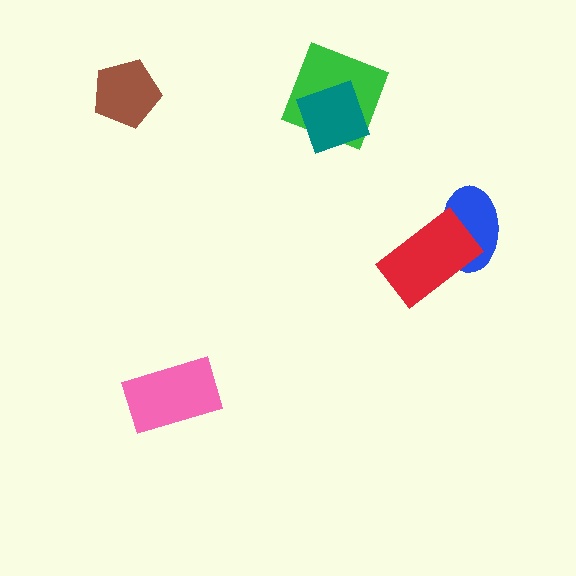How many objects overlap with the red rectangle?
1 object overlaps with the red rectangle.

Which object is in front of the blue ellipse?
The red rectangle is in front of the blue ellipse.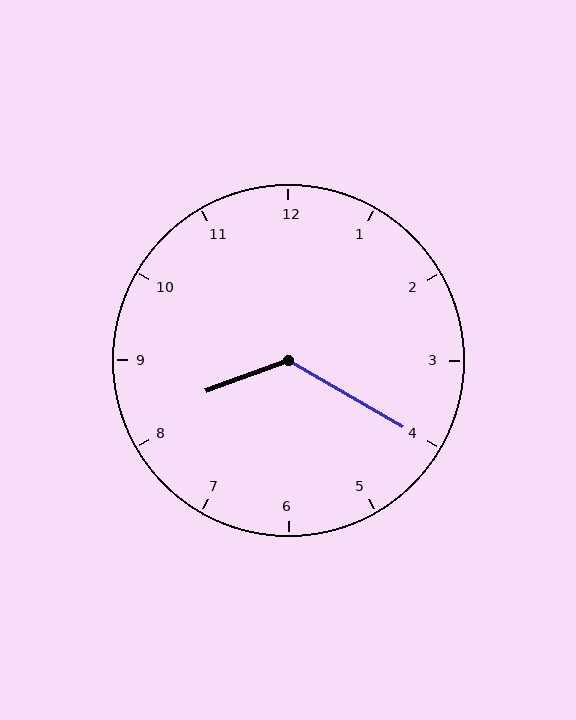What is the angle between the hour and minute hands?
Approximately 130 degrees.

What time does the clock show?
8:20.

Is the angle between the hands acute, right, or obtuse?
It is obtuse.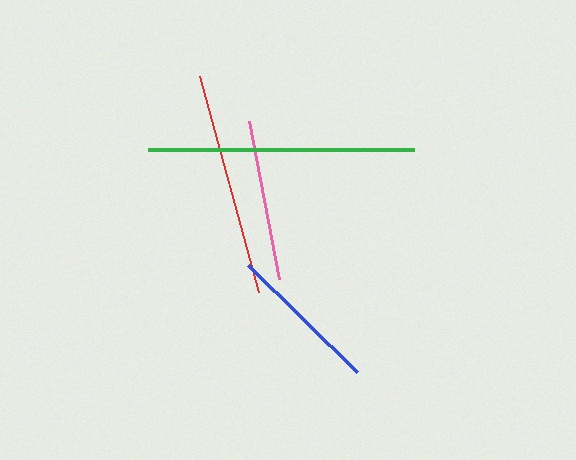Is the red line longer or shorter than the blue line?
The red line is longer than the blue line.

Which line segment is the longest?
The green line is the longest at approximately 266 pixels.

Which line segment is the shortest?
The blue line is the shortest at approximately 153 pixels.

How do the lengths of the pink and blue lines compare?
The pink and blue lines are approximately the same length.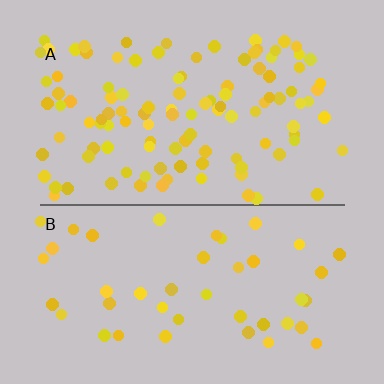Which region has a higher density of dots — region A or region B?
A (the top).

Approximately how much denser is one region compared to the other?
Approximately 2.4× — region A over region B.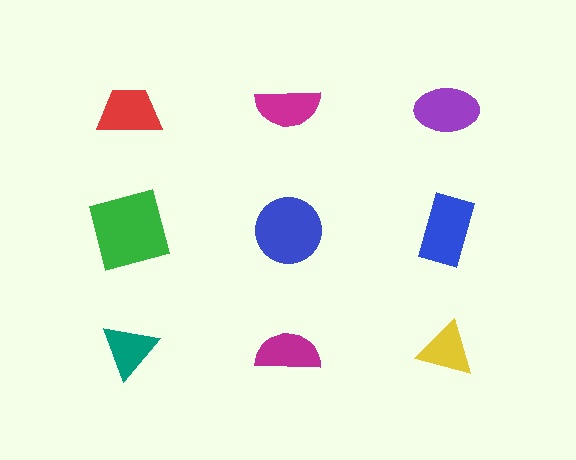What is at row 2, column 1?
A green square.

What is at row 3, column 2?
A magenta semicircle.